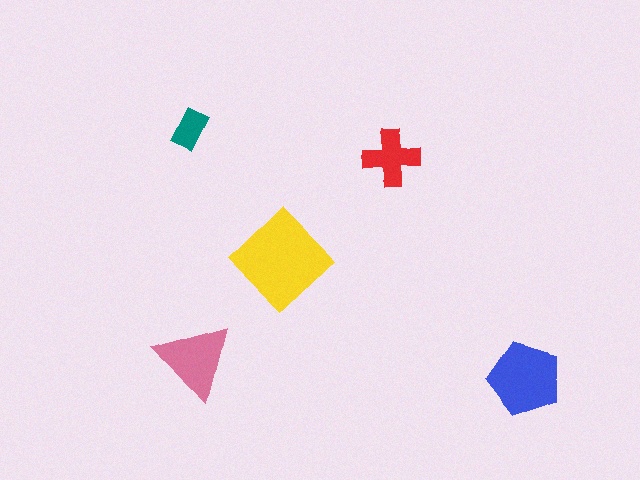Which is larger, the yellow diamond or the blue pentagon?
The yellow diamond.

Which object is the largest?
The yellow diamond.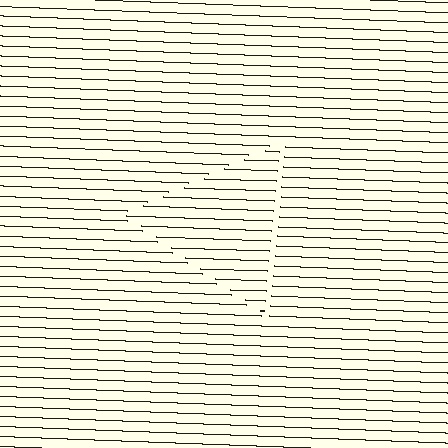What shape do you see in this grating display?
An illusory triangle. The interior of the shape contains the same grating, shifted by half a period — the contour is defined by the phase discontinuity where line-ends from the inner and outer gratings abut.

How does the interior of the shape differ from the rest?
The interior of the shape contains the same grating, shifted by half a period — the contour is defined by the phase discontinuity where line-ends from the inner and outer gratings abut.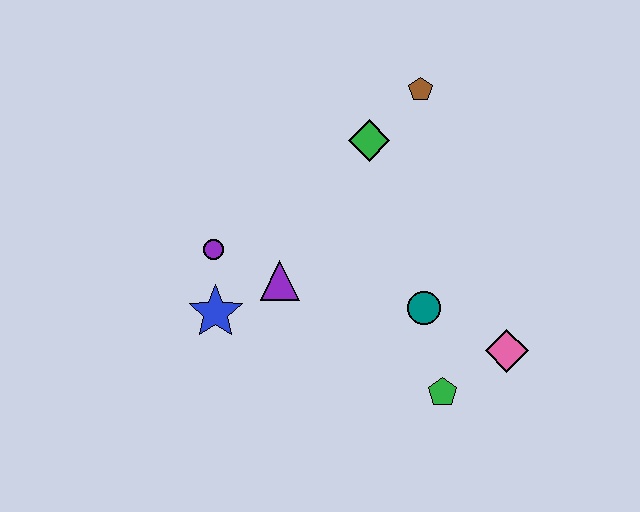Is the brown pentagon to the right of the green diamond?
Yes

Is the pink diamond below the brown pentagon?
Yes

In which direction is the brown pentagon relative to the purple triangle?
The brown pentagon is above the purple triangle.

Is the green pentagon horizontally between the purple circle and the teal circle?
No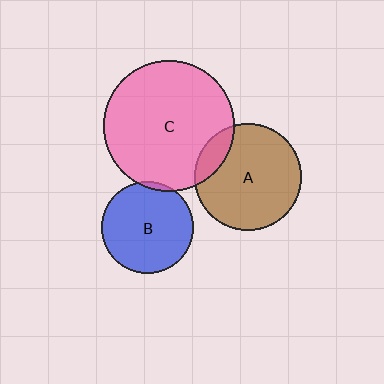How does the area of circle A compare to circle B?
Approximately 1.4 times.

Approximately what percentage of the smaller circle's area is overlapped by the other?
Approximately 5%.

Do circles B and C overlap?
Yes.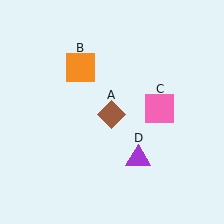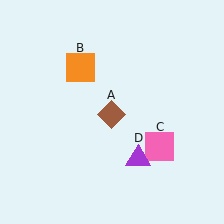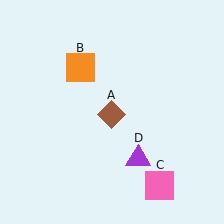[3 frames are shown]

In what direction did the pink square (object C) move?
The pink square (object C) moved down.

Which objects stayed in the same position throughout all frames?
Brown diamond (object A) and orange square (object B) and purple triangle (object D) remained stationary.